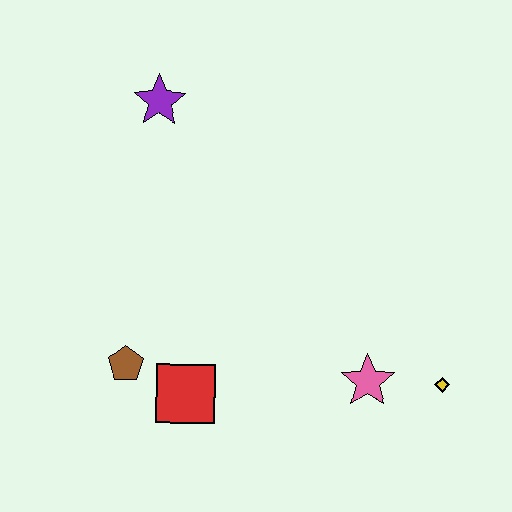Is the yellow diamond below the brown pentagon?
Yes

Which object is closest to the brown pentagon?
The red square is closest to the brown pentagon.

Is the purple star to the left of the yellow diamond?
Yes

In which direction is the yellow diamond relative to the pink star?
The yellow diamond is to the right of the pink star.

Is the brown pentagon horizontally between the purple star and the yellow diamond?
No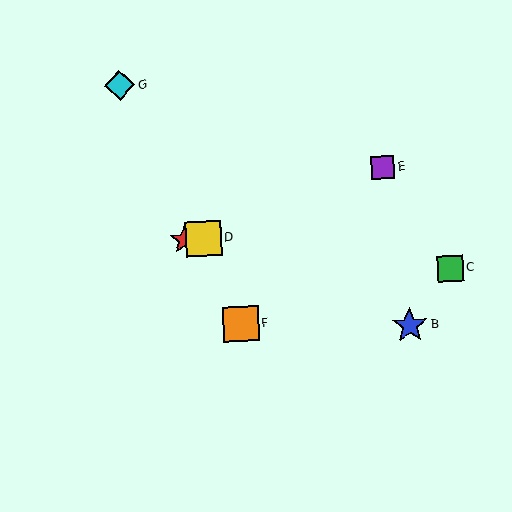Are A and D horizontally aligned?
Yes, both are at y≈240.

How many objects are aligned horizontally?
2 objects (A, D) are aligned horizontally.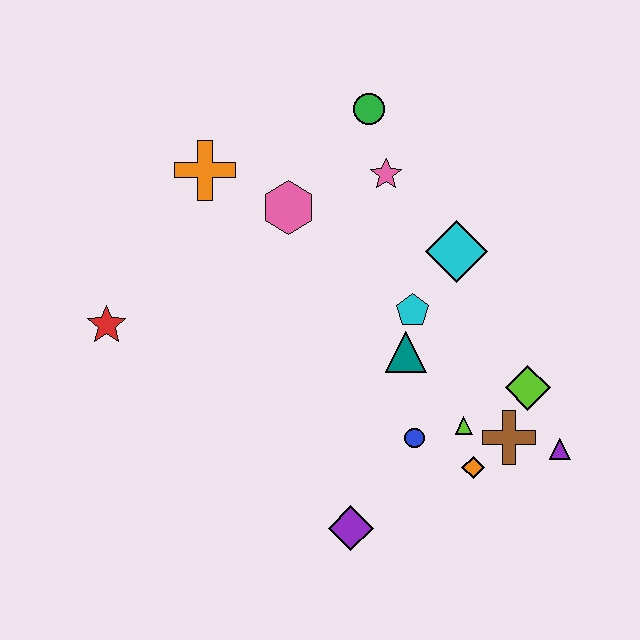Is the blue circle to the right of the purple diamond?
Yes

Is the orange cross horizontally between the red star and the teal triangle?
Yes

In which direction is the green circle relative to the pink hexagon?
The green circle is above the pink hexagon.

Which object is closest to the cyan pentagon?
The teal triangle is closest to the cyan pentagon.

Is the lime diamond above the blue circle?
Yes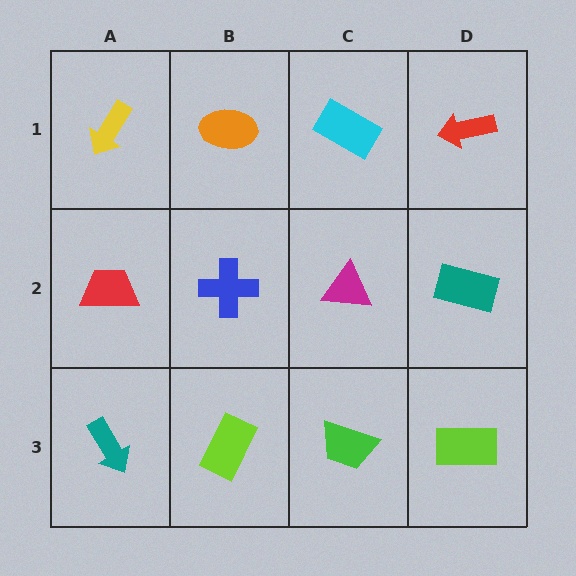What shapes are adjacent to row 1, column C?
A magenta triangle (row 2, column C), an orange ellipse (row 1, column B), a red arrow (row 1, column D).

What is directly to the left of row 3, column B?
A teal arrow.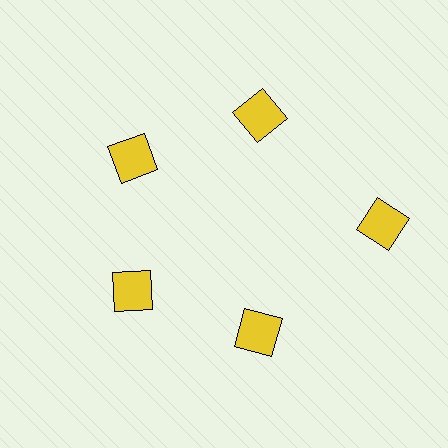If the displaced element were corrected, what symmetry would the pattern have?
It would have 5-fold rotational symmetry — the pattern would map onto itself every 72 degrees.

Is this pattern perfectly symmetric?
No. The 5 yellow squares are arranged in a ring, but one element near the 3 o'clock position is pushed outward from the center, breaking the 5-fold rotational symmetry.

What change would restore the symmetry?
The symmetry would be restored by moving it inward, back onto the ring so that all 5 squares sit at equal angles and equal distance from the center.